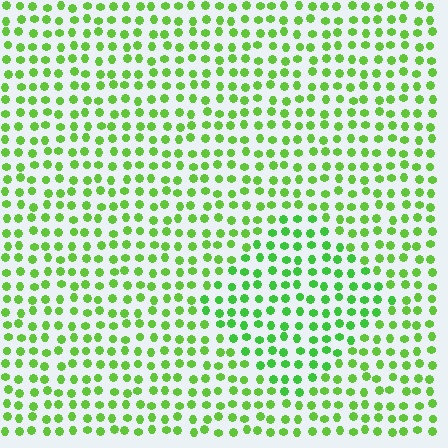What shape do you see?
I see a diamond.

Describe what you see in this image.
The image is filled with small lime elements in a uniform arrangement. A diamond-shaped region is visible where the elements are tinted to a slightly different hue, forming a subtle color boundary.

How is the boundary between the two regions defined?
The boundary is defined purely by a slight shift in hue (about 18 degrees). Spacing, size, and orientation are identical on both sides.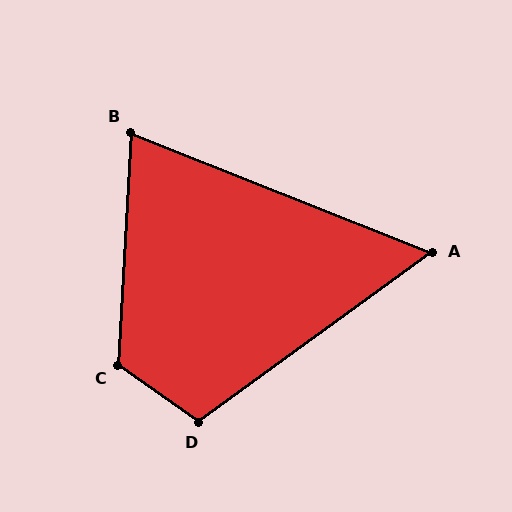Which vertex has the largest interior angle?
C, at approximately 122 degrees.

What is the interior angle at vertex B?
Approximately 71 degrees (acute).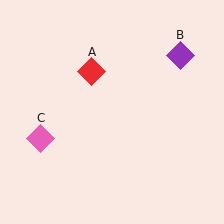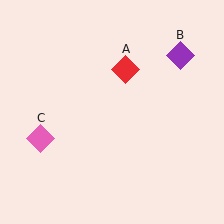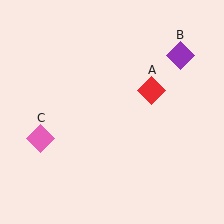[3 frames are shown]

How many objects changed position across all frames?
1 object changed position: red diamond (object A).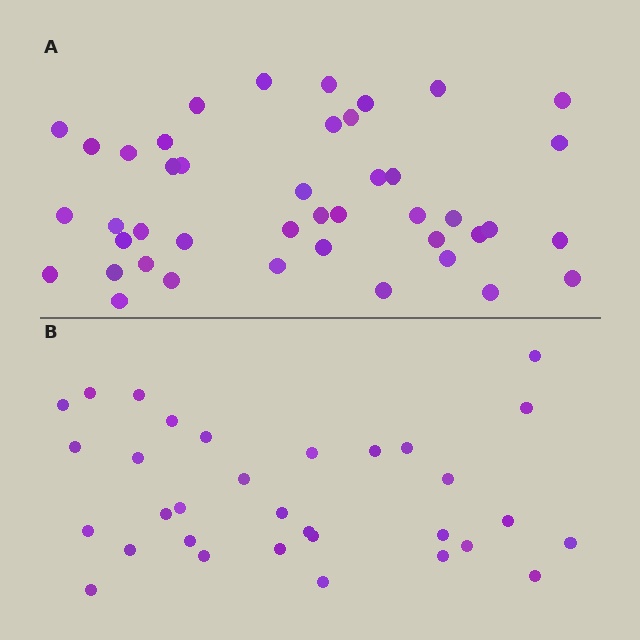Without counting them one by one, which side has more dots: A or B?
Region A (the top region) has more dots.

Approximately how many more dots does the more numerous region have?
Region A has roughly 12 or so more dots than region B.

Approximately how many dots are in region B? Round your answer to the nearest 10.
About 30 dots. (The exact count is 32, which rounds to 30.)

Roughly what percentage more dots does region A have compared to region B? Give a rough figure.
About 35% more.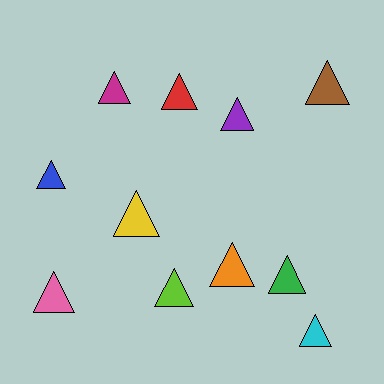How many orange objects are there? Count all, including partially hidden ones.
There is 1 orange object.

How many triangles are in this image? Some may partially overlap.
There are 11 triangles.